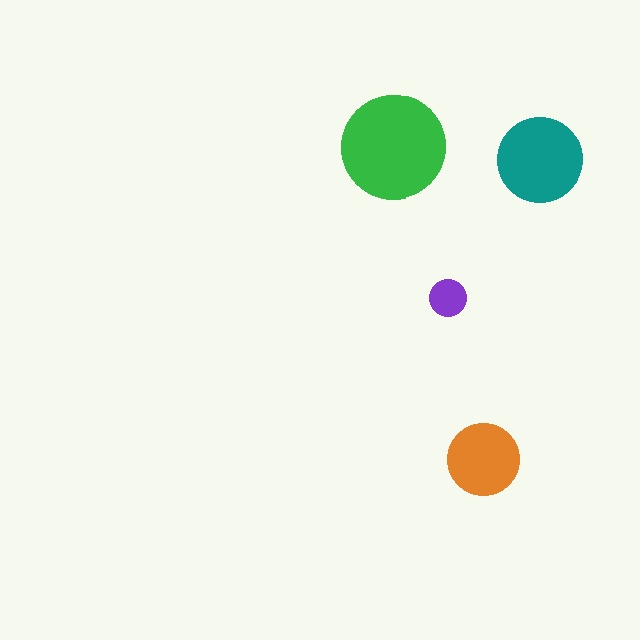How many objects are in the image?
There are 4 objects in the image.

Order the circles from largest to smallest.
the green one, the teal one, the orange one, the purple one.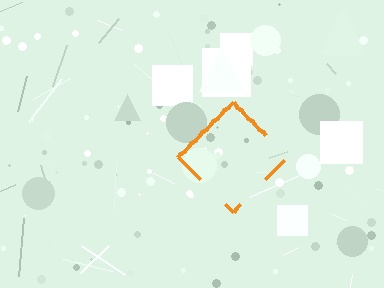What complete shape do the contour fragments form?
The contour fragments form a diamond.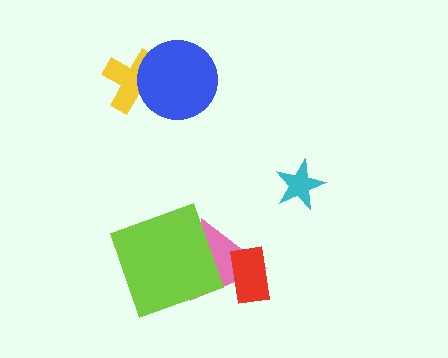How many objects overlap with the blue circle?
1 object overlaps with the blue circle.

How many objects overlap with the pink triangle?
2 objects overlap with the pink triangle.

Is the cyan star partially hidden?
No, no other shape covers it.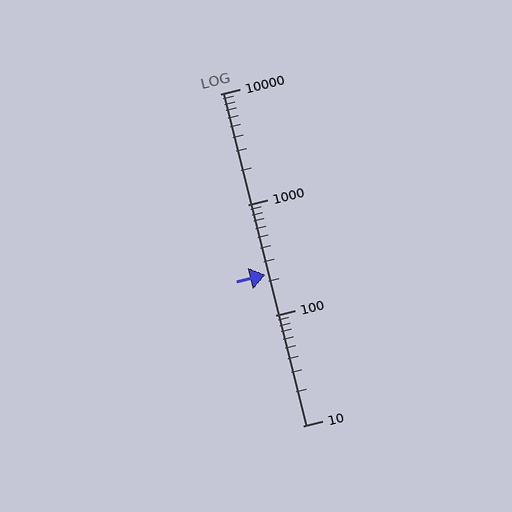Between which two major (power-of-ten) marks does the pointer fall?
The pointer is between 100 and 1000.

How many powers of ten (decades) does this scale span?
The scale spans 3 decades, from 10 to 10000.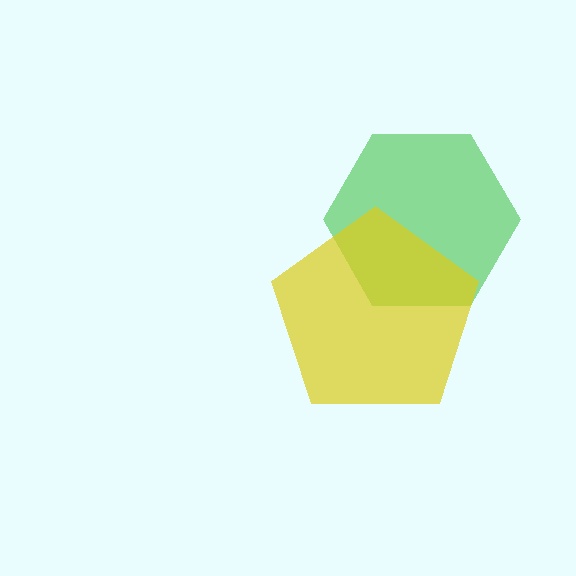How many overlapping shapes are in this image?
There are 2 overlapping shapes in the image.